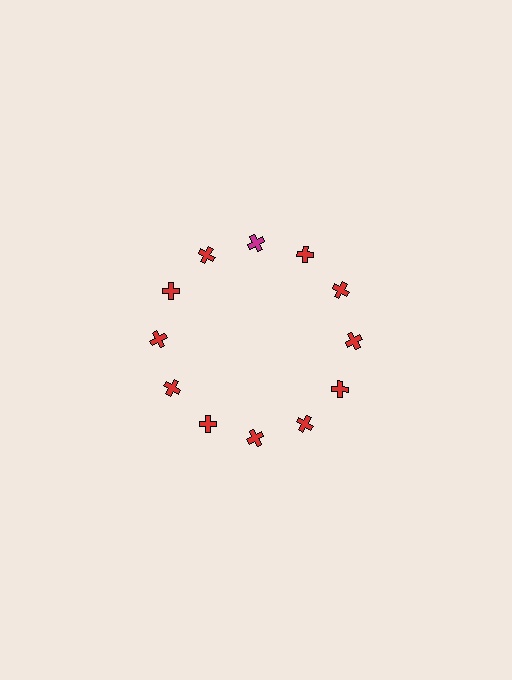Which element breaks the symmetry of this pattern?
The magenta cross at roughly the 12 o'clock position breaks the symmetry. All other shapes are red crosses.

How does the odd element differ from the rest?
It has a different color: magenta instead of red.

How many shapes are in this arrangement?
There are 12 shapes arranged in a ring pattern.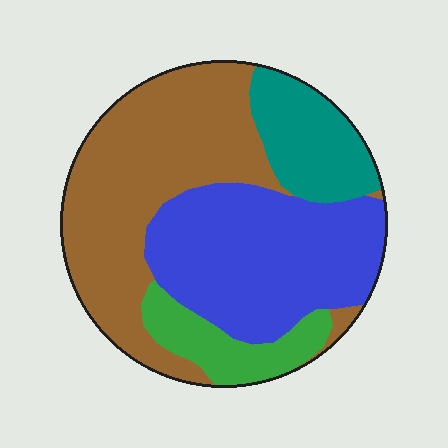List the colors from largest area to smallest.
From largest to smallest: brown, blue, teal, green.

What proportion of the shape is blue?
Blue covers roughly 35% of the shape.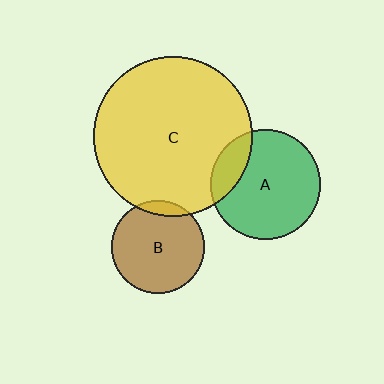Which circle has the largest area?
Circle C (yellow).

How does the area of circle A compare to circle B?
Approximately 1.4 times.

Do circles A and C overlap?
Yes.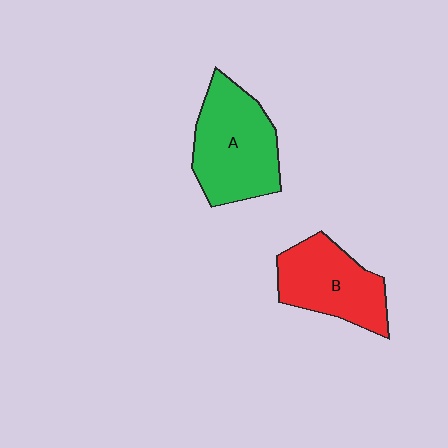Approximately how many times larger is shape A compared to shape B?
Approximately 1.2 times.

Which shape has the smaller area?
Shape B (red).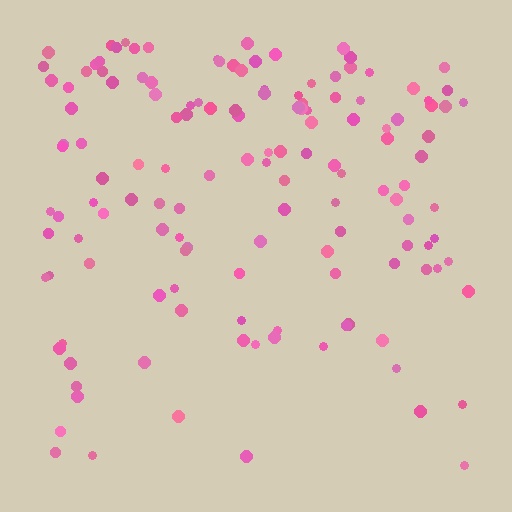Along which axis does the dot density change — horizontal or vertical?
Vertical.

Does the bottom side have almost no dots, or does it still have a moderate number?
Still a moderate number, just noticeably fewer than the top.